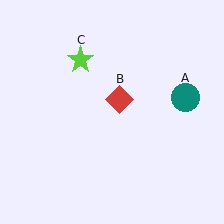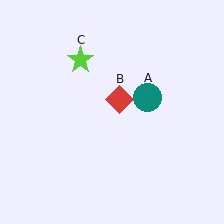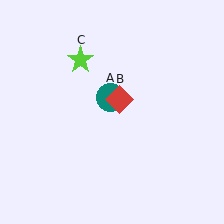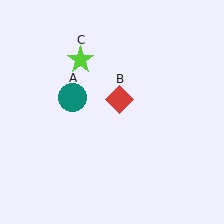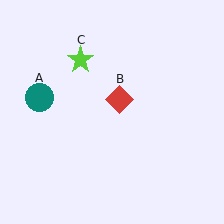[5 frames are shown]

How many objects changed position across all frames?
1 object changed position: teal circle (object A).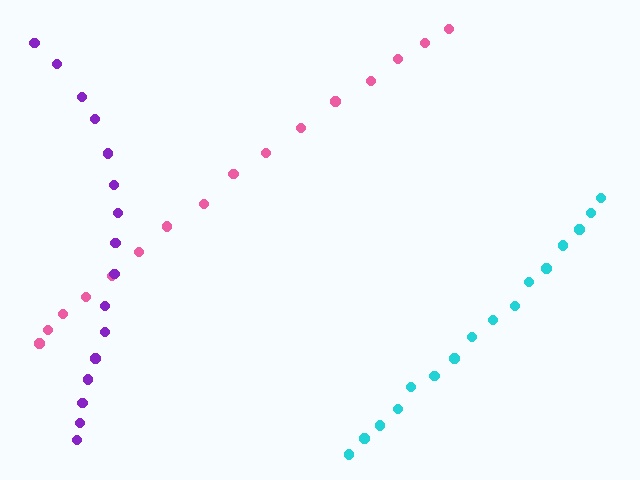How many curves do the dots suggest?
There are 3 distinct paths.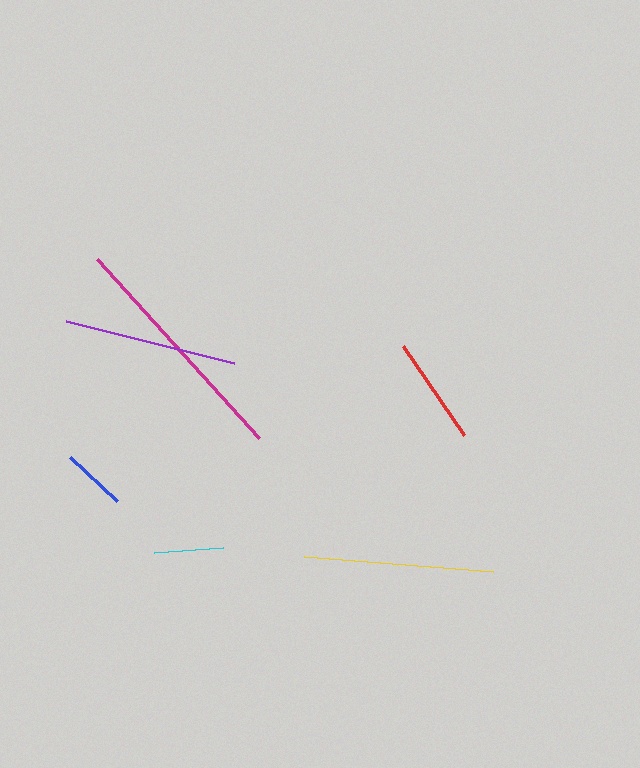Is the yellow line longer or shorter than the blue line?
The yellow line is longer than the blue line.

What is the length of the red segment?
The red segment is approximately 108 pixels long.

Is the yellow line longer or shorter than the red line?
The yellow line is longer than the red line.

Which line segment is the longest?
The magenta line is the longest at approximately 242 pixels.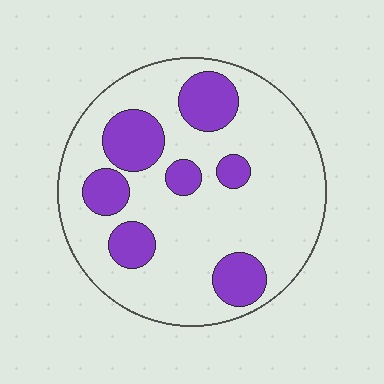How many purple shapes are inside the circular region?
7.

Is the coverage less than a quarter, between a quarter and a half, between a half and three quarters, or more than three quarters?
Less than a quarter.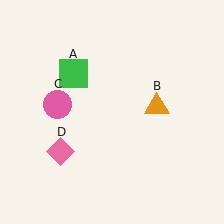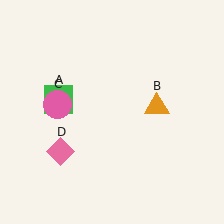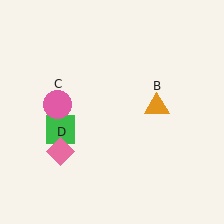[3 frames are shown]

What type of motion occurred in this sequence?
The green square (object A) rotated counterclockwise around the center of the scene.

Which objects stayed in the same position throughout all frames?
Orange triangle (object B) and pink circle (object C) and pink diamond (object D) remained stationary.